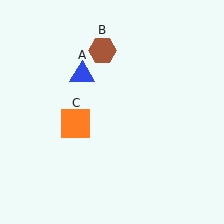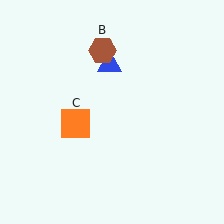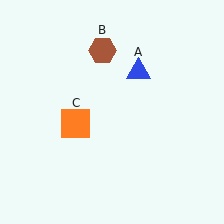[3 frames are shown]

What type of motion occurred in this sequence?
The blue triangle (object A) rotated clockwise around the center of the scene.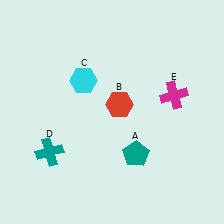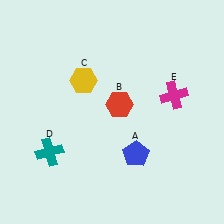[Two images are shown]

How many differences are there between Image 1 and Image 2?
There are 2 differences between the two images.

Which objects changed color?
A changed from teal to blue. C changed from cyan to yellow.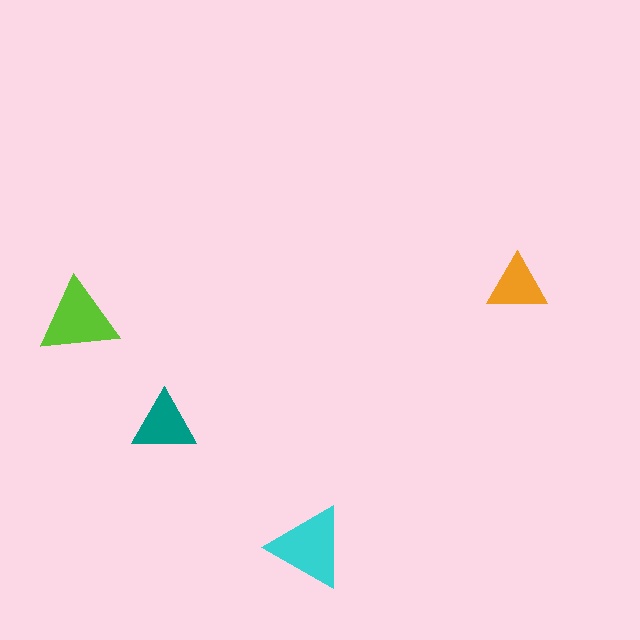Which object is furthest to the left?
The lime triangle is leftmost.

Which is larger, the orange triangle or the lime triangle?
The lime one.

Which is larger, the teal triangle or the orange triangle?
The teal one.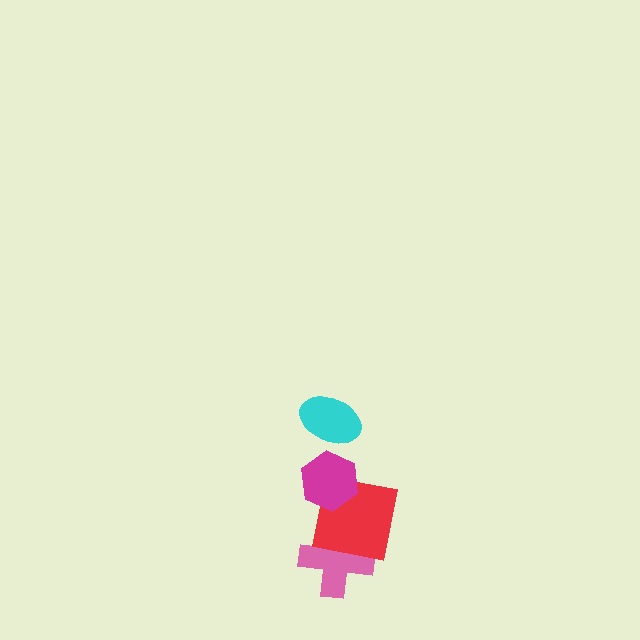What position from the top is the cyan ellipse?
The cyan ellipse is 1st from the top.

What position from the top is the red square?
The red square is 3rd from the top.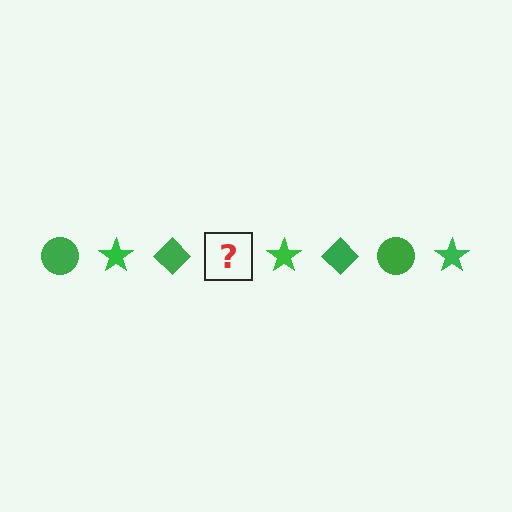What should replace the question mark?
The question mark should be replaced with a green circle.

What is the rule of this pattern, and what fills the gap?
The rule is that the pattern cycles through circle, star, diamond shapes in green. The gap should be filled with a green circle.